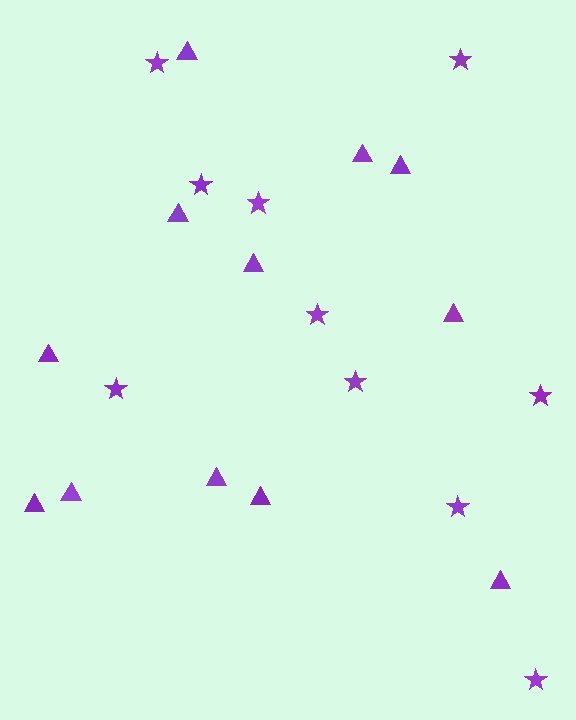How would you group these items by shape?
There are 2 groups: one group of stars (10) and one group of triangles (12).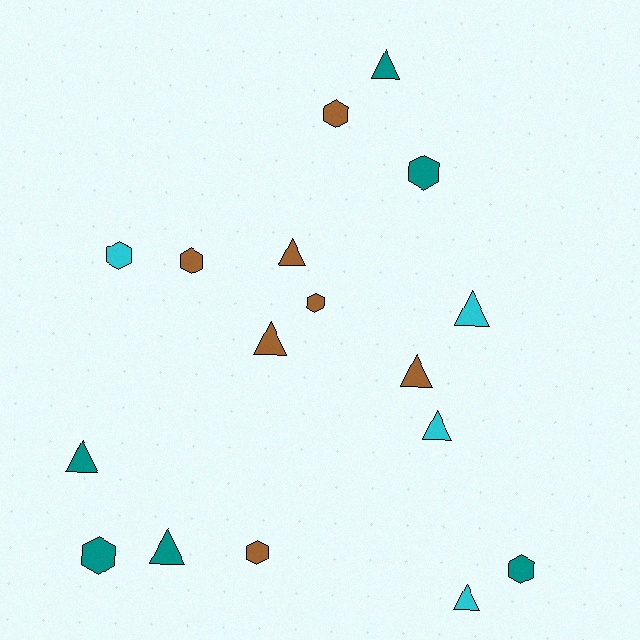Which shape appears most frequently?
Triangle, with 9 objects.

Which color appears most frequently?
Brown, with 7 objects.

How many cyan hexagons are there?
There is 1 cyan hexagon.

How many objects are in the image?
There are 17 objects.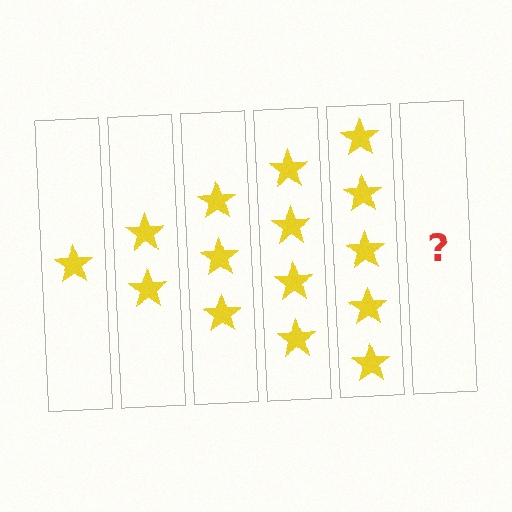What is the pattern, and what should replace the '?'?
The pattern is that each step adds one more star. The '?' should be 6 stars.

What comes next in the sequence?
The next element should be 6 stars.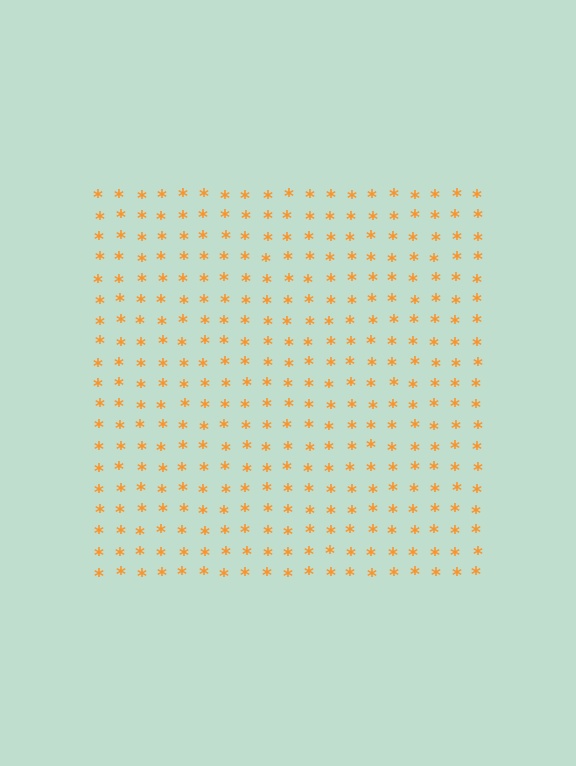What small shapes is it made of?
It is made of small asterisks.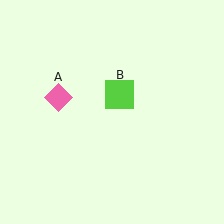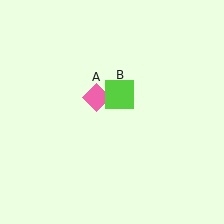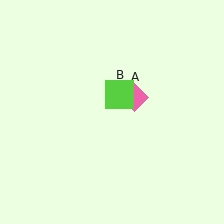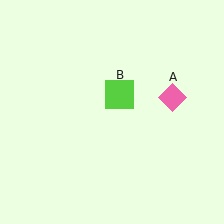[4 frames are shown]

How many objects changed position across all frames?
1 object changed position: pink diamond (object A).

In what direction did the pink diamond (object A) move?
The pink diamond (object A) moved right.